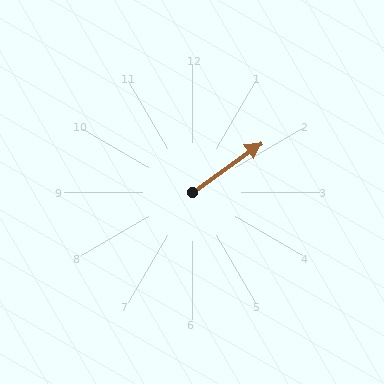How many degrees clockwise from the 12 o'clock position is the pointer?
Approximately 55 degrees.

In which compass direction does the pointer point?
Northeast.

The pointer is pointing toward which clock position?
Roughly 2 o'clock.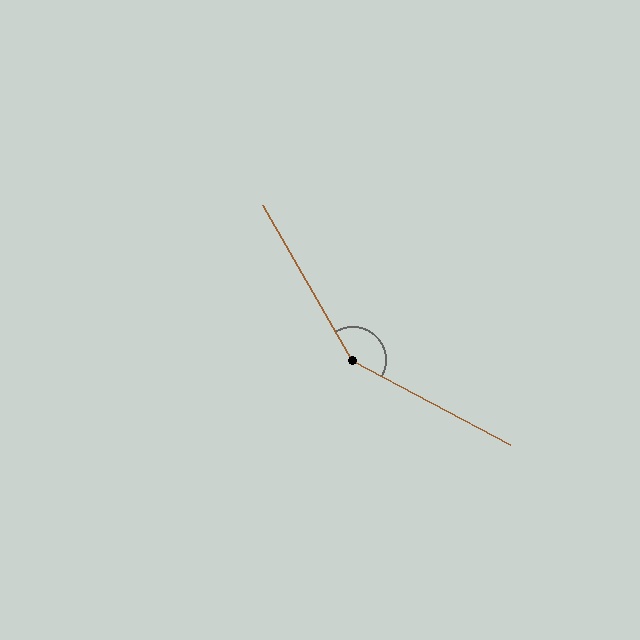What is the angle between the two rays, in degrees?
Approximately 148 degrees.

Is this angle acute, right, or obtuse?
It is obtuse.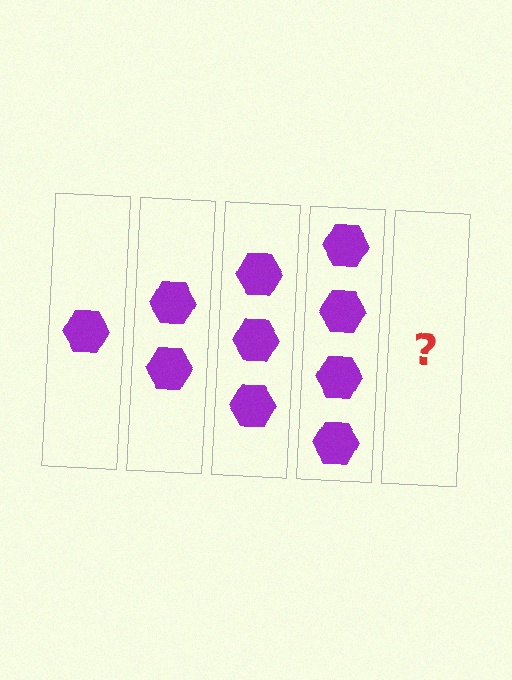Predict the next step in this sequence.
The next step is 5 hexagons.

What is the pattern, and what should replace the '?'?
The pattern is that each step adds one more hexagon. The '?' should be 5 hexagons.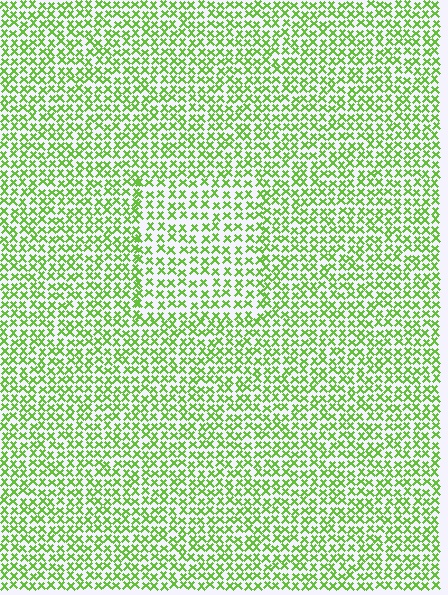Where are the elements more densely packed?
The elements are more densely packed outside the rectangle boundary.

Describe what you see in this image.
The image contains small lime elements arranged at two different densities. A rectangle-shaped region is visible where the elements are less densely packed than the surrounding area.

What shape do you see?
I see a rectangle.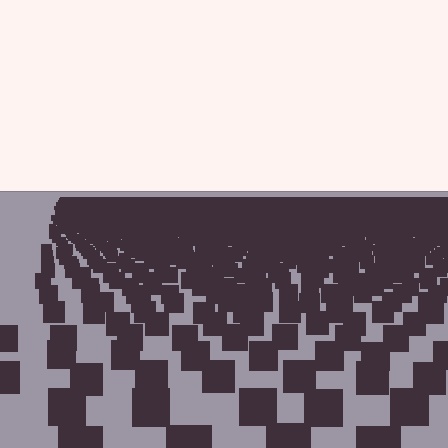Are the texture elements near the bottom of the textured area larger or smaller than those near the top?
Larger. Near the bottom, elements are closer to the viewer and appear at a bigger on-screen size.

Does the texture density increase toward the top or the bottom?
Density increases toward the top.